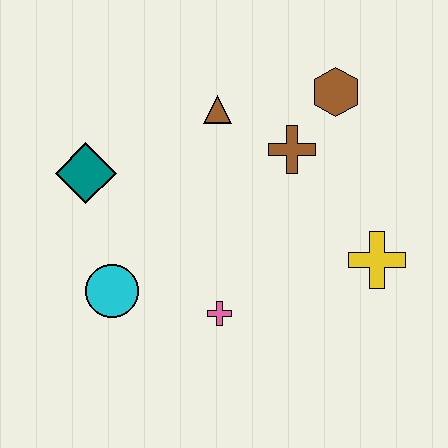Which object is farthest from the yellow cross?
The teal diamond is farthest from the yellow cross.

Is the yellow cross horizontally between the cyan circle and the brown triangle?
No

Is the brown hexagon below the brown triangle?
No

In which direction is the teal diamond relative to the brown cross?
The teal diamond is to the left of the brown cross.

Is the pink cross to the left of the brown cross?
Yes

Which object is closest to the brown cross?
The brown hexagon is closest to the brown cross.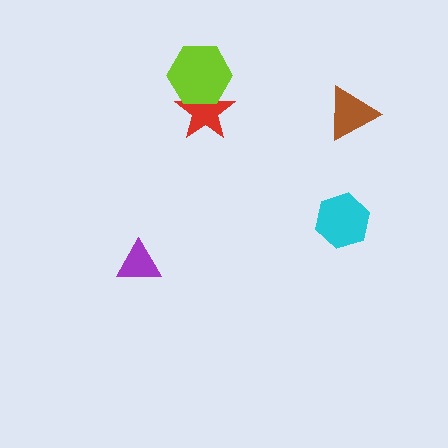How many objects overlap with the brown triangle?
0 objects overlap with the brown triangle.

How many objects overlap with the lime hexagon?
1 object overlaps with the lime hexagon.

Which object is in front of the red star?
The lime hexagon is in front of the red star.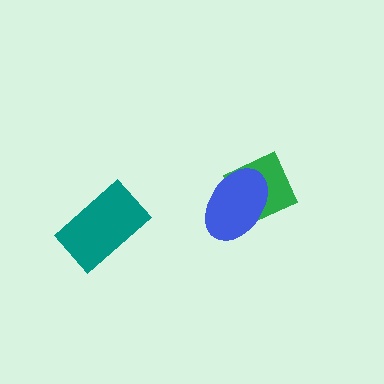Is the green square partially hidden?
Yes, it is partially covered by another shape.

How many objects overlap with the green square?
1 object overlaps with the green square.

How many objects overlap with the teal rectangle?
0 objects overlap with the teal rectangle.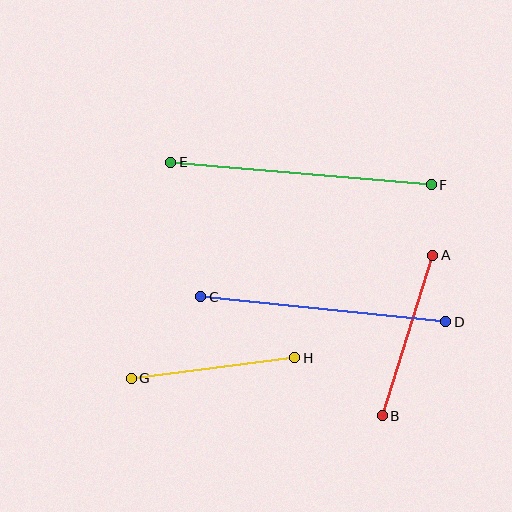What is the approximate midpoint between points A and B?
The midpoint is at approximately (408, 335) pixels.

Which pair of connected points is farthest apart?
Points E and F are farthest apart.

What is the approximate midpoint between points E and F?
The midpoint is at approximately (301, 173) pixels.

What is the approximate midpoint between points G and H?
The midpoint is at approximately (213, 368) pixels.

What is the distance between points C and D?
The distance is approximately 246 pixels.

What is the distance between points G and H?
The distance is approximately 165 pixels.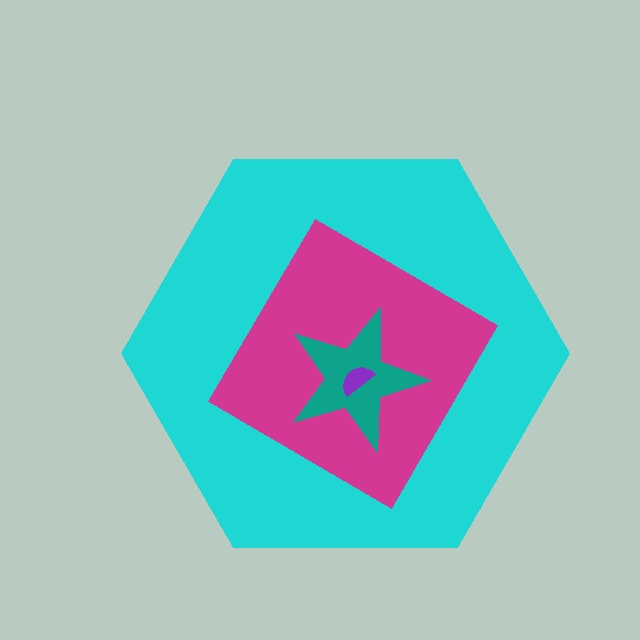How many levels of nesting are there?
4.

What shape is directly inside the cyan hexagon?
The magenta diamond.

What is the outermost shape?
The cyan hexagon.